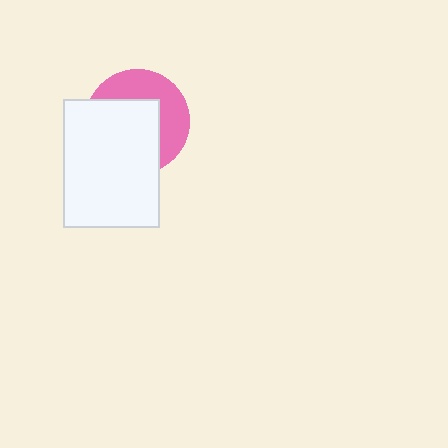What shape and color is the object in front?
The object in front is a white rectangle.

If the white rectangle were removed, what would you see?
You would see the complete pink circle.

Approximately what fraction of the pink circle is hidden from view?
Roughly 57% of the pink circle is hidden behind the white rectangle.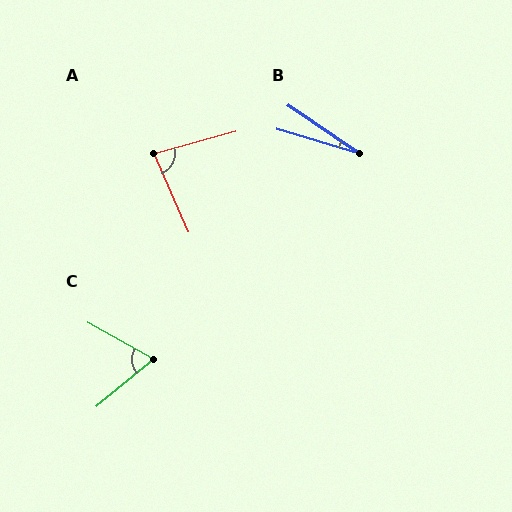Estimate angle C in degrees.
Approximately 69 degrees.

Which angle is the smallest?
B, at approximately 18 degrees.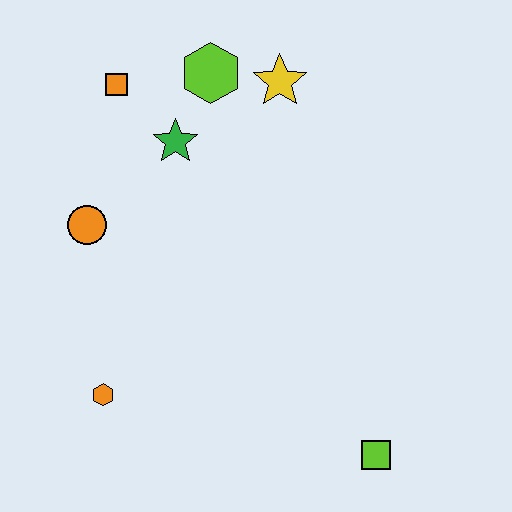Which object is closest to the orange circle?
The green star is closest to the orange circle.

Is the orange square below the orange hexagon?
No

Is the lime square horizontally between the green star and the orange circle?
No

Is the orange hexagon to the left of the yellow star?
Yes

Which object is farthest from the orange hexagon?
The yellow star is farthest from the orange hexagon.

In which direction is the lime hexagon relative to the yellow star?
The lime hexagon is to the left of the yellow star.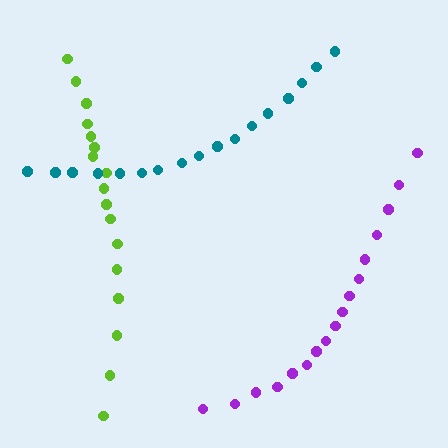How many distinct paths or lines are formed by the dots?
There are 3 distinct paths.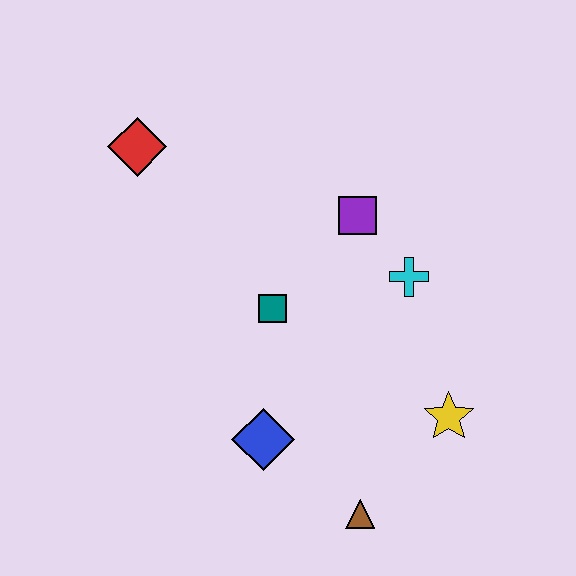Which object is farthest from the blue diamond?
The red diamond is farthest from the blue diamond.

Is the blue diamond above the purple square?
No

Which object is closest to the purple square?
The cyan cross is closest to the purple square.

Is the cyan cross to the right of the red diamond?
Yes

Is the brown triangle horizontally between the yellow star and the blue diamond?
Yes